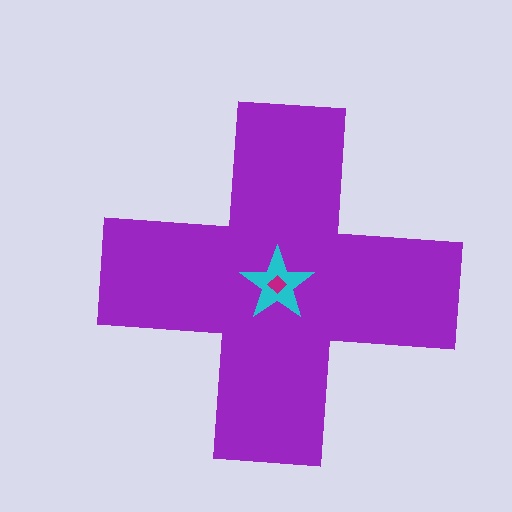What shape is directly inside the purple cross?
The cyan star.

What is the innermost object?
The magenta diamond.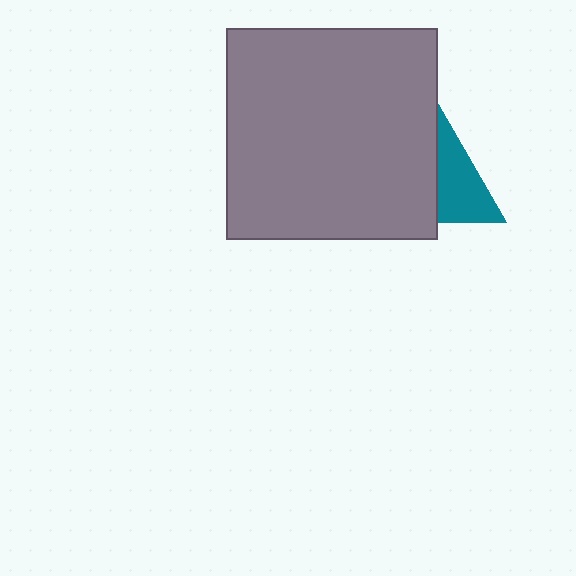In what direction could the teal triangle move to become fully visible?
The teal triangle could move right. That would shift it out from behind the gray square entirely.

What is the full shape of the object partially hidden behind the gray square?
The partially hidden object is a teal triangle.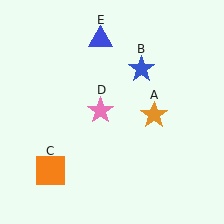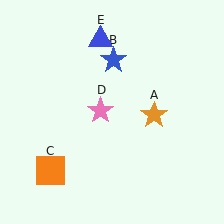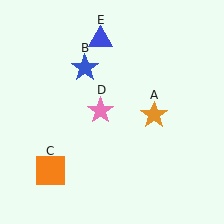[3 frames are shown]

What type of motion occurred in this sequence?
The blue star (object B) rotated counterclockwise around the center of the scene.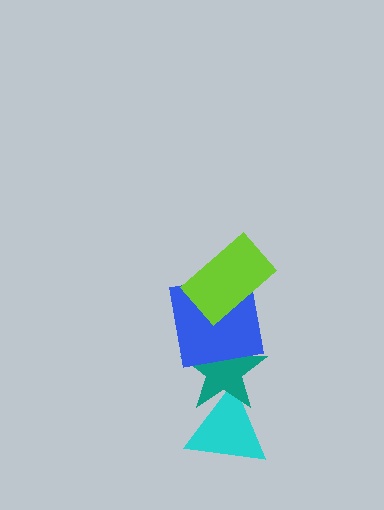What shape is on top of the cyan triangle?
The teal star is on top of the cyan triangle.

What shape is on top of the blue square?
The lime rectangle is on top of the blue square.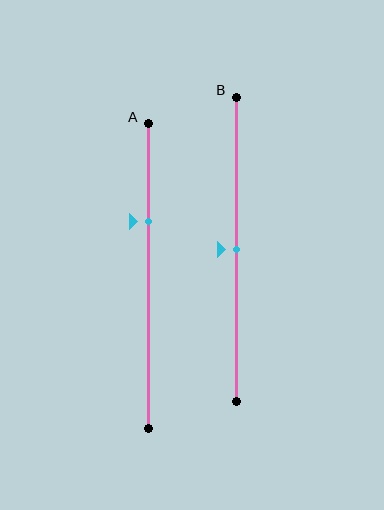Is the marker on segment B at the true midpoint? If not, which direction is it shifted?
Yes, the marker on segment B is at the true midpoint.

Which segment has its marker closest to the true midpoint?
Segment B has its marker closest to the true midpoint.